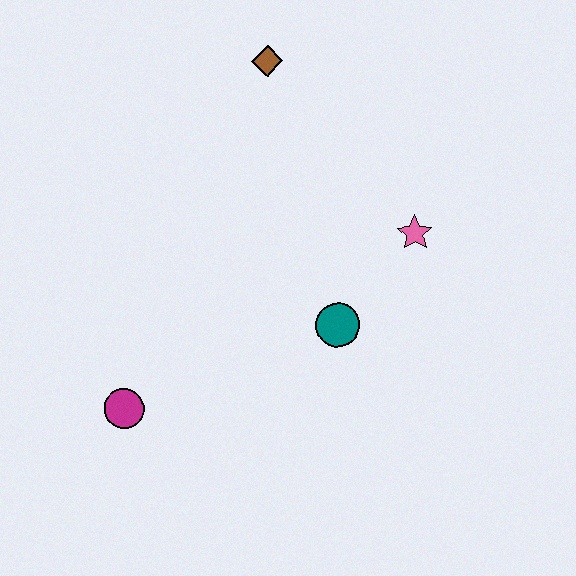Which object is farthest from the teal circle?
The brown diamond is farthest from the teal circle.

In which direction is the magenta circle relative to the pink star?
The magenta circle is to the left of the pink star.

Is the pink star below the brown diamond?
Yes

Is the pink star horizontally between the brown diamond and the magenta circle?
No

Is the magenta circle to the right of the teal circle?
No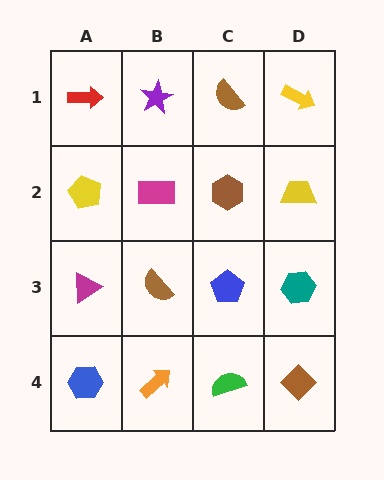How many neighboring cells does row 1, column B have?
3.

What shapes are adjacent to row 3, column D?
A yellow trapezoid (row 2, column D), a brown diamond (row 4, column D), a blue pentagon (row 3, column C).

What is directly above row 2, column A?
A red arrow.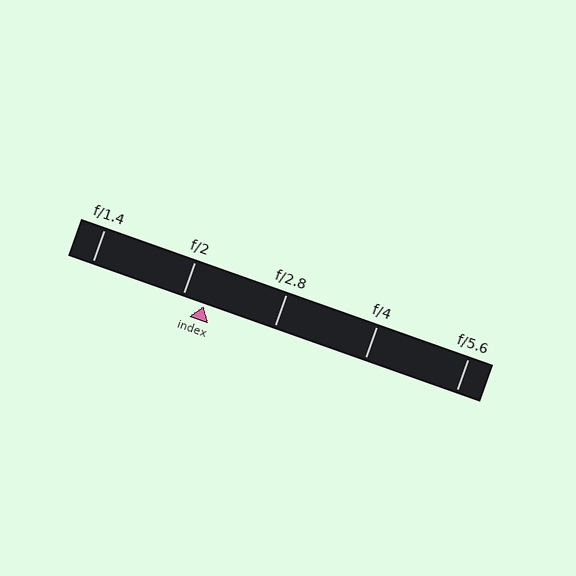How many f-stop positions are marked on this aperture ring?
There are 5 f-stop positions marked.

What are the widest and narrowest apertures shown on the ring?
The widest aperture shown is f/1.4 and the narrowest is f/5.6.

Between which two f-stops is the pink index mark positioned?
The index mark is between f/2 and f/2.8.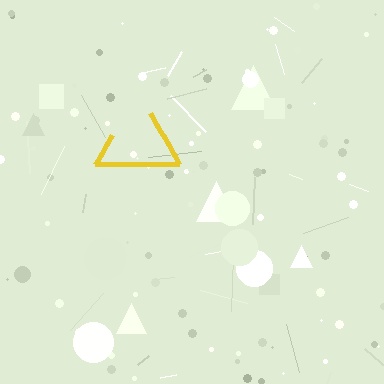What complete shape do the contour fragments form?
The contour fragments form a triangle.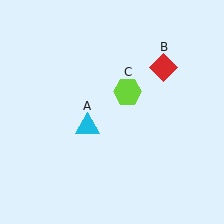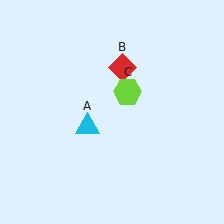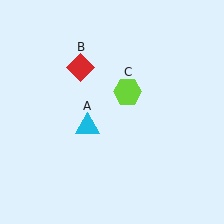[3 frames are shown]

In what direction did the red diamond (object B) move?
The red diamond (object B) moved left.